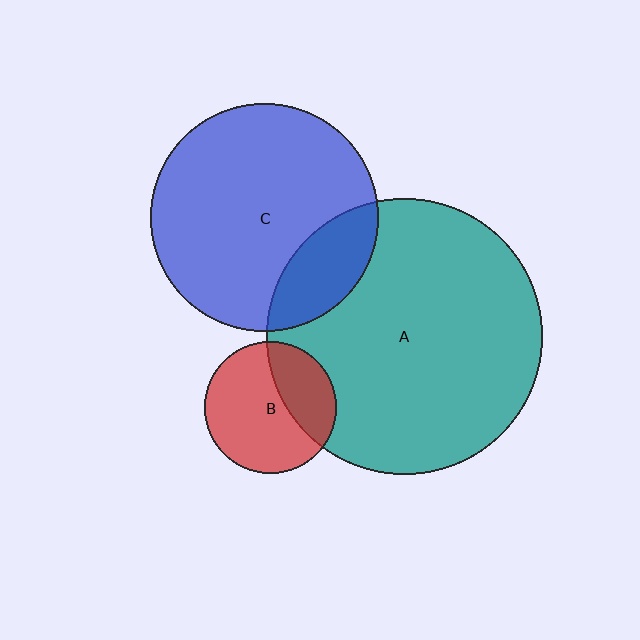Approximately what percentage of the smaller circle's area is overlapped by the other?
Approximately 20%.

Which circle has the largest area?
Circle A (teal).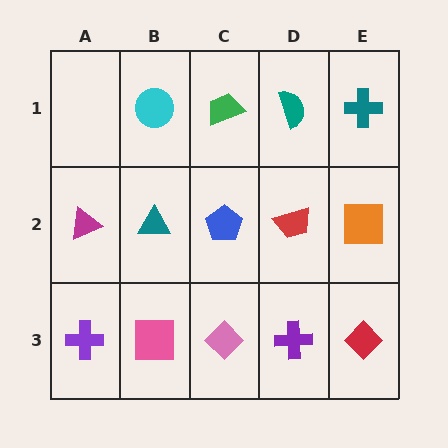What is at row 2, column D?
A red trapezoid.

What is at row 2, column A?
A magenta triangle.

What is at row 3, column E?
A red diamond.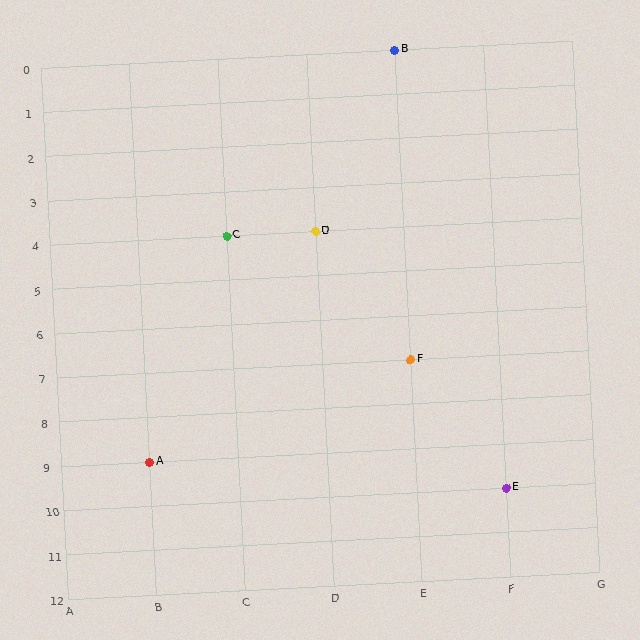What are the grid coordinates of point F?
Point F is at grid coordinates (E, 7).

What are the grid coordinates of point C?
Point C is at grid coordinates (C, 4).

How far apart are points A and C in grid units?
Points A and C are 1 column and 5 rows apart (about 5.1 grid units diagonally).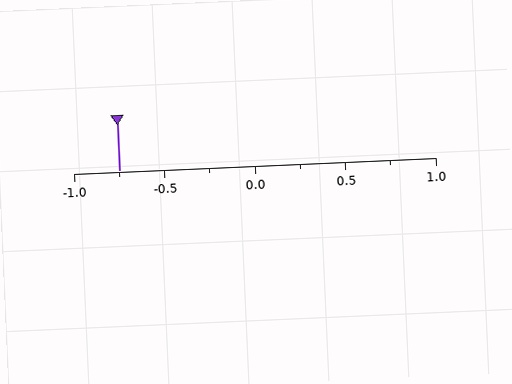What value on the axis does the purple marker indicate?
The marker indicates approximately -0.75.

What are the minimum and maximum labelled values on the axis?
The axis runs from -1.0 to 1.0.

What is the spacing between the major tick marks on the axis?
The major ticks are spaced 0.5 apart.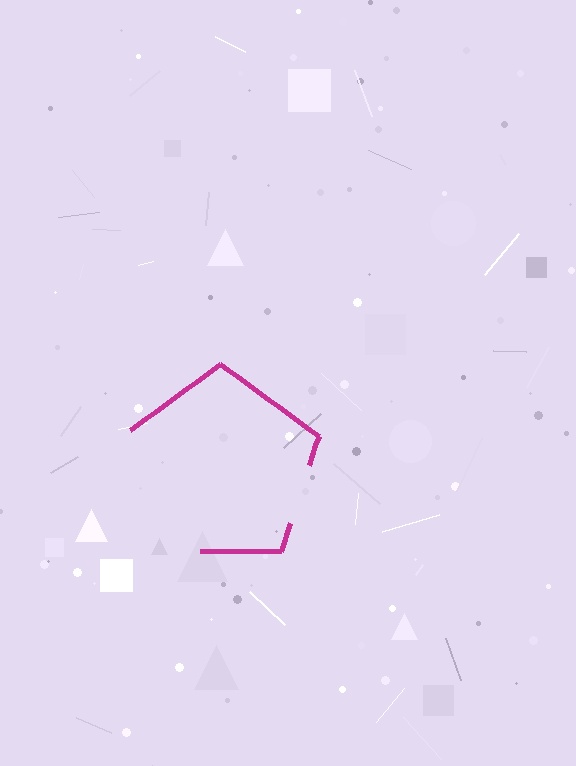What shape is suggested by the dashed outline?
The dashed outline suggests a pentagon.